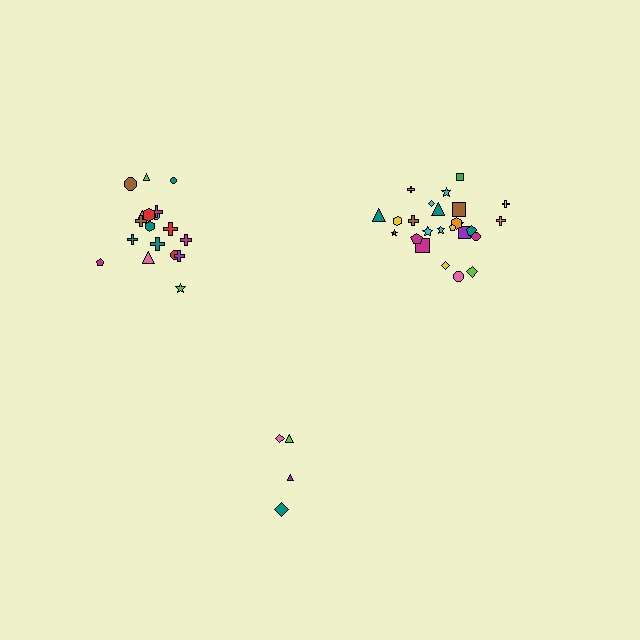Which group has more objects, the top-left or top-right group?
The top-right group.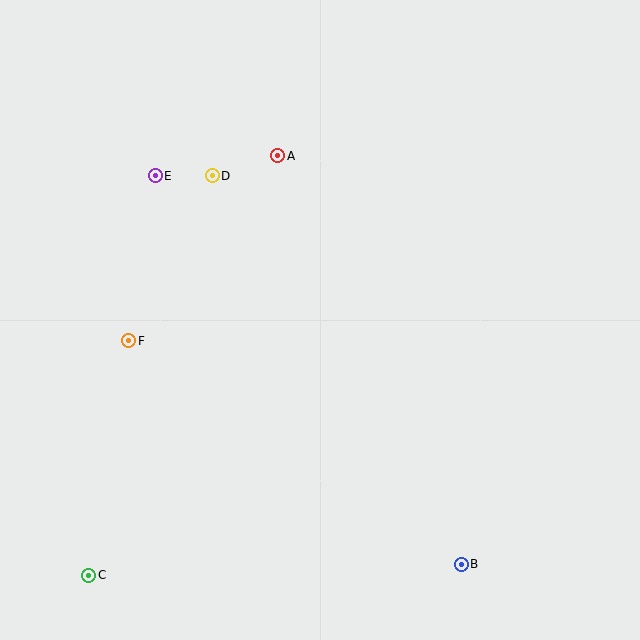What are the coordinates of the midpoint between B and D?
The midpoint between B and D is at (337, 370).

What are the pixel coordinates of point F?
Point F is at (129, 341).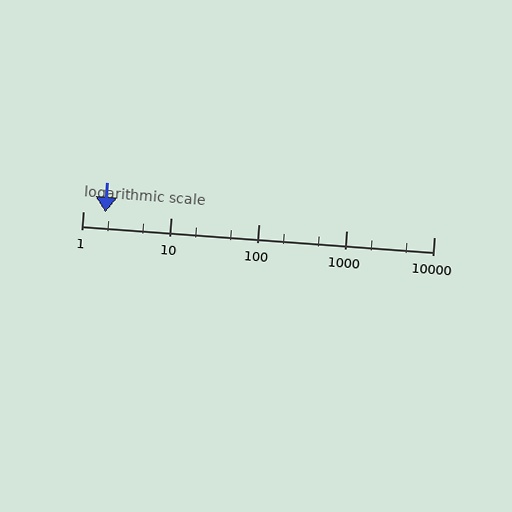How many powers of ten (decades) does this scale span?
The scale spans 4 decades, from 1 to 10000.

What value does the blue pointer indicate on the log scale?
The pointer indicates approximately 1.8.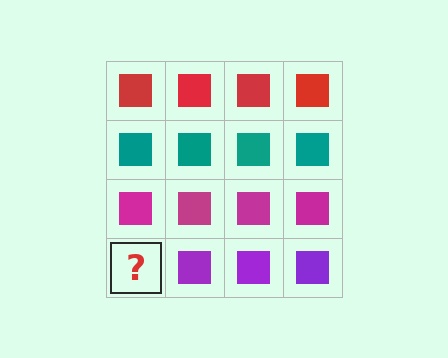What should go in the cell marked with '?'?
The missing cell should contain a purple square.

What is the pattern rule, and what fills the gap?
The rule is that each row has a consistent color. The gap should be filled with a purple square.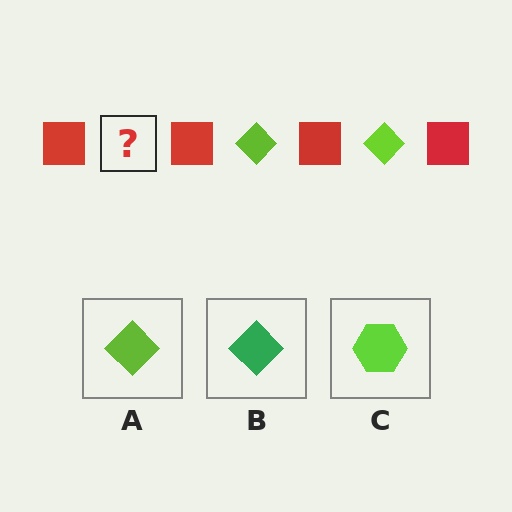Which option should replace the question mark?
Option A.